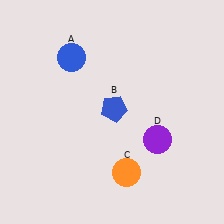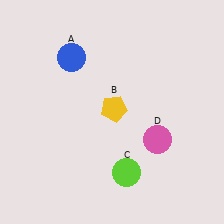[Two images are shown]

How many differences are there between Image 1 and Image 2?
There are 3 differences between the two images.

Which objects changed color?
B changed from blue to yellow. C changed from orange to lime. D changed from purple to pink.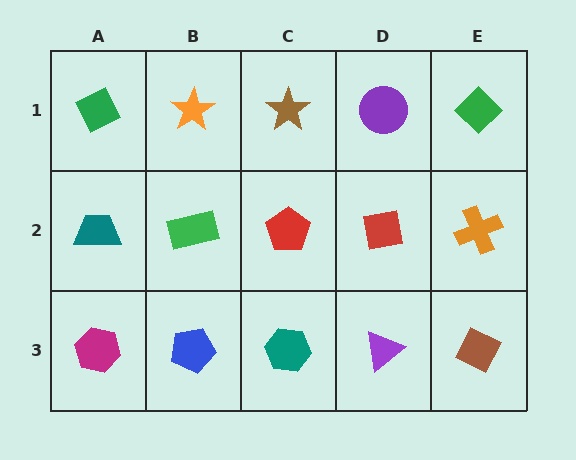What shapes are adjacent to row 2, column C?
A brown star (row 1, column C), a teal hexagon (row 3, column C), a green rectangle (row 2, column B), a red square (row 2, column D).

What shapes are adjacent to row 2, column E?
A green diamond (row 1, column E), a brown diamond (row 3, column E), a red square (row 2, column D).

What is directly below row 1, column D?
A red square.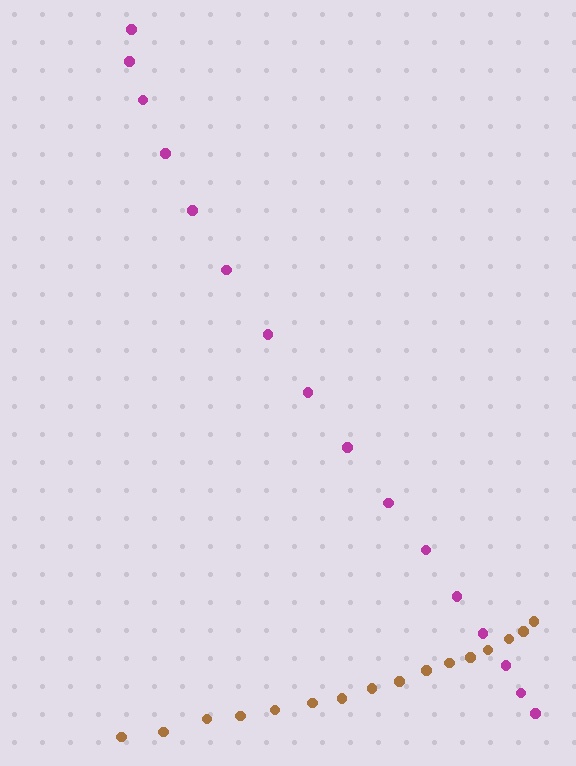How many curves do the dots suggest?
There are 2 distinct paths.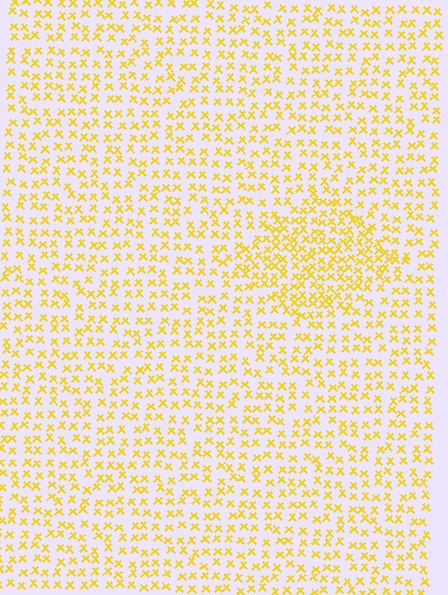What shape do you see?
I see a diamond.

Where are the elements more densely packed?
The elements are more densely packed inside the diamond boundary.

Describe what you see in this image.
The image contains small yellow elements arranged at two different densities. A diamond-shaped region is visible where the elements are more densely packed than the surrounding area.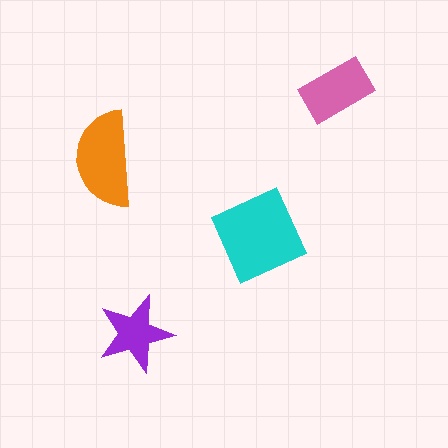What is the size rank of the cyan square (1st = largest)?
1st.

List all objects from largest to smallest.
The cyan square, the orange semicircle, the pink rectangle, the purple star.